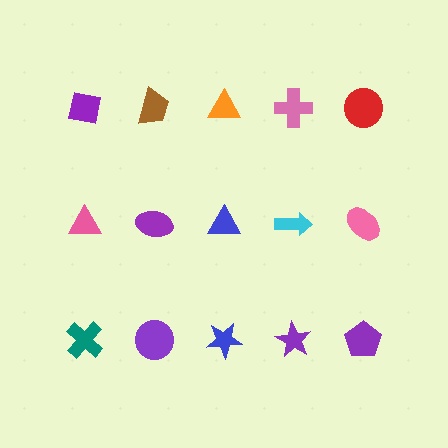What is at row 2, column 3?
A blue triangle.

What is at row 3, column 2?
A purple circle.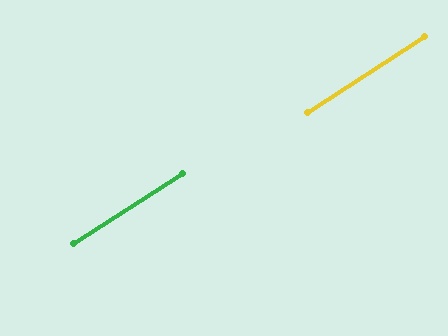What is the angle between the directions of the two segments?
Approximately 0 degrees.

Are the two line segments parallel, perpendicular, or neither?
Parallel — their directions differ by only 0.1°.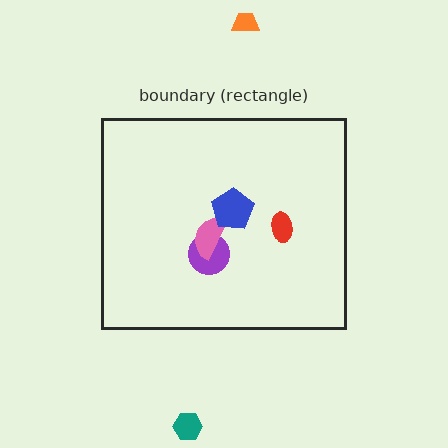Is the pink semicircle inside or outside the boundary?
Inside.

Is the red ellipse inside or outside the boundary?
Inside.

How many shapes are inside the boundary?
4 inside, 2 outside.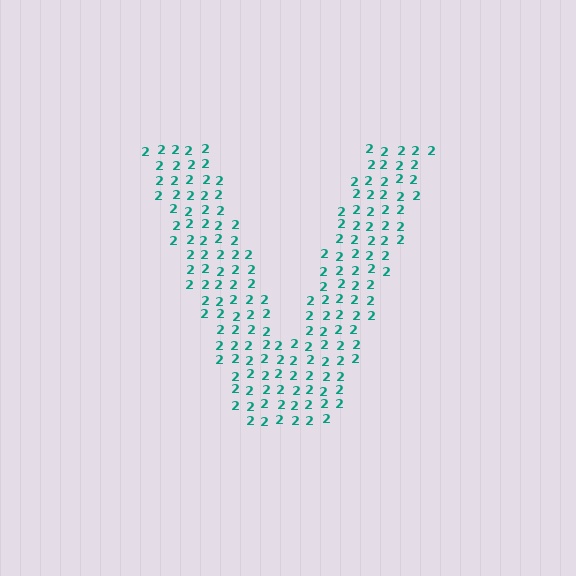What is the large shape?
The large shape is the letter V.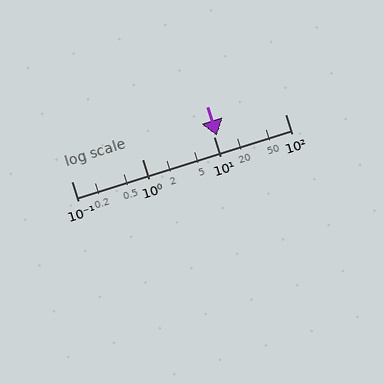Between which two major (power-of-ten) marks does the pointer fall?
The pointer is between 10 and 100.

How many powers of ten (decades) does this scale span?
The scale spans 3 decades, from 0.1 to 100.